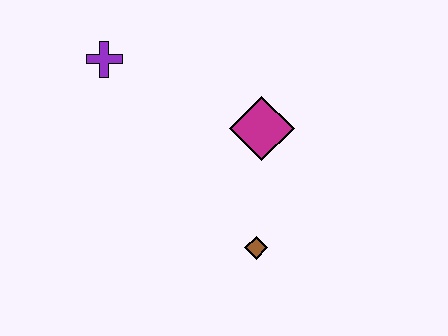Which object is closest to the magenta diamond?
The brown diamond is closest to the magenta diamond.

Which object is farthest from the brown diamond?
The purple cross is farthest from the brown diamond.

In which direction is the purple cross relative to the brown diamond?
The purple cross is above the brown diamond.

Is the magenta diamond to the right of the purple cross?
Yes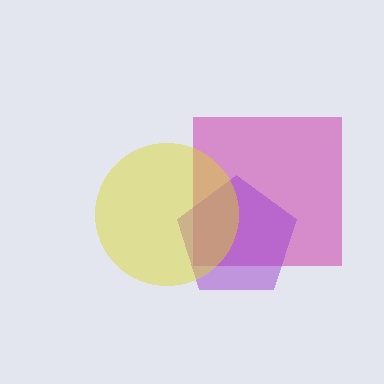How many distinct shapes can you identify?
There are 3 distinct shapes: a magenta square, a purple pentagon, a yellow circle.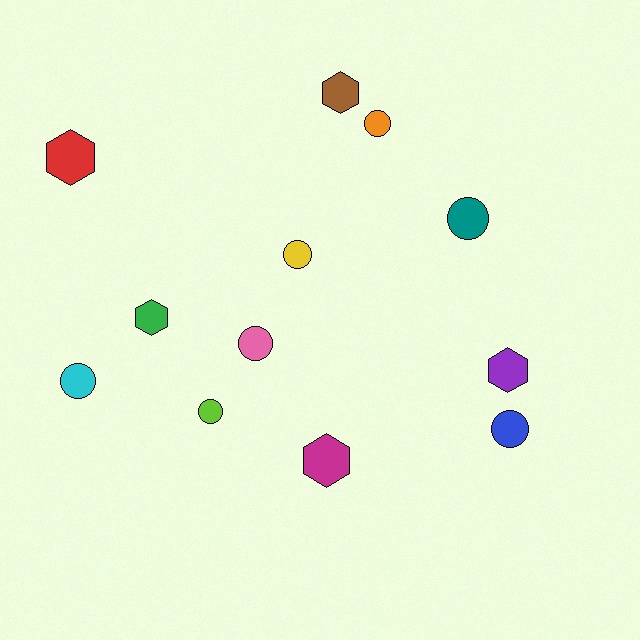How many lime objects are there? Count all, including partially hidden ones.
There is 1 lime object.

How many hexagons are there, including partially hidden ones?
There are 5 hexagons.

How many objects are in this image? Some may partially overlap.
There are 12 objects.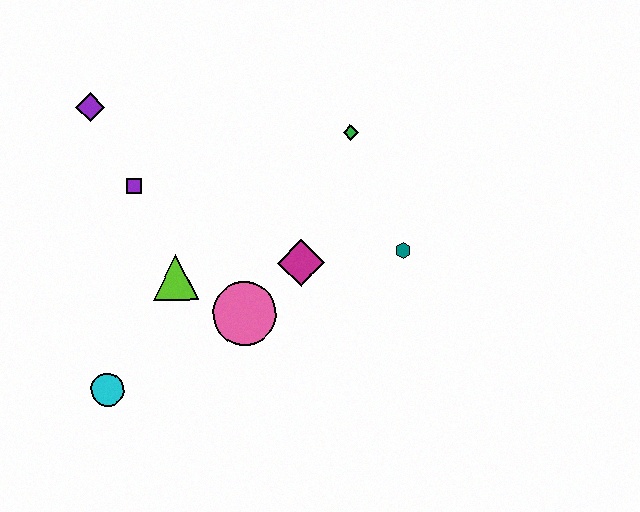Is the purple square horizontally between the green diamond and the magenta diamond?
No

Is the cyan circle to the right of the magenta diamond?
No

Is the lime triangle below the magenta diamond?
Yes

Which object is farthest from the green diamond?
The cyan circle is farthest from the green diamond.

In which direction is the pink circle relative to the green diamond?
The pink circle is below the green diamond.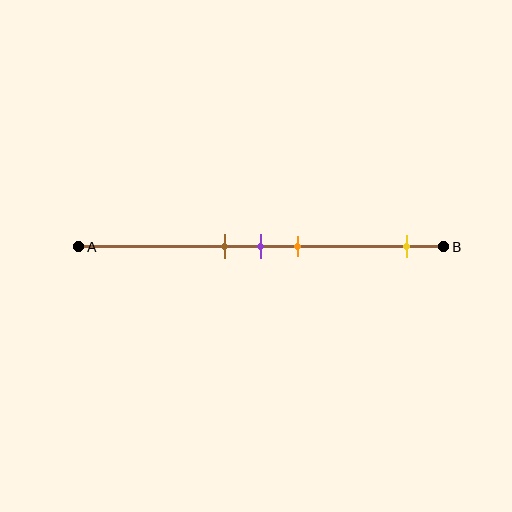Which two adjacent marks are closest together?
The brown and purple marks are the closest adjacent pair.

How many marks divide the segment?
There are 4 marks dividing the segment.